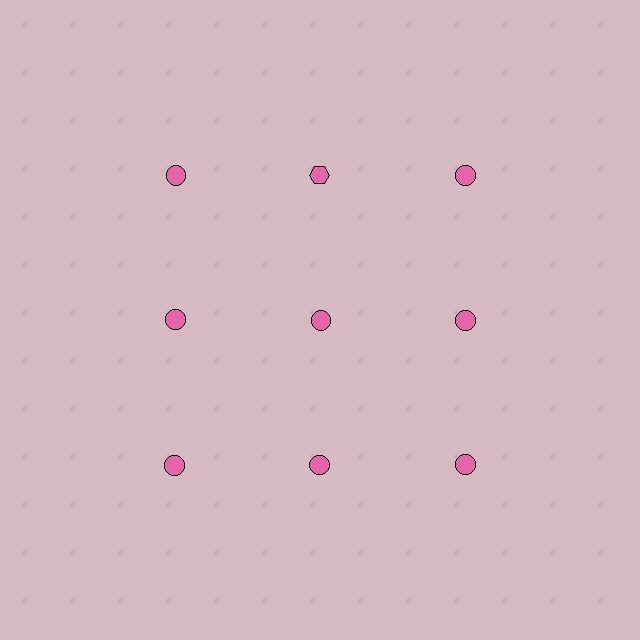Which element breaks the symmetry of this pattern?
The pink hexagon in the top row, second from left column breaks the symmetry. All other shapes are pink circles.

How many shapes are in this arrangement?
There are 9 shapes arranged in a grid pattern.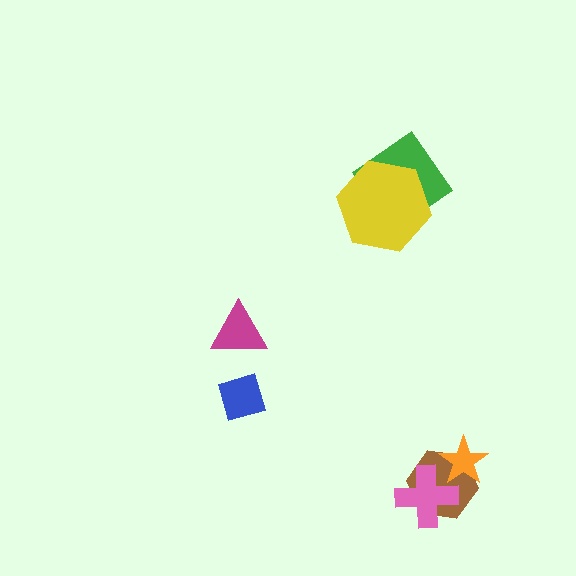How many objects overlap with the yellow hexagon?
1 object overlaps with the yellow hexagon.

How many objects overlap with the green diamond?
1 object overlaps with the green diamond.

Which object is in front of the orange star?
The pink cross is in front of the orange star.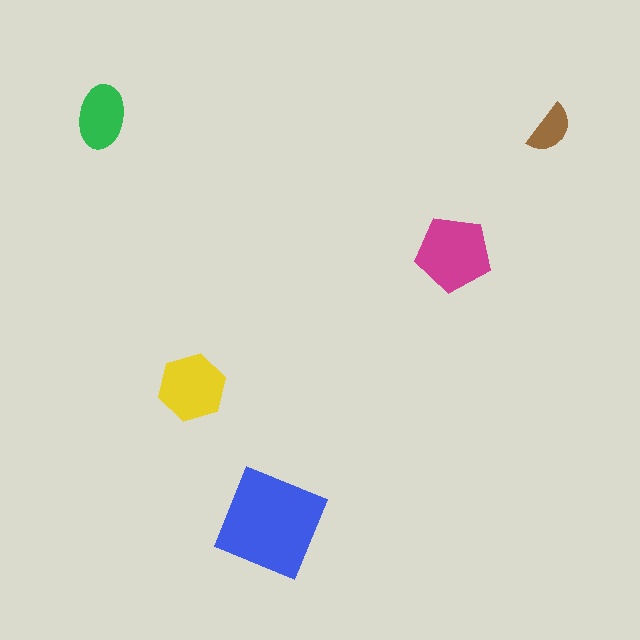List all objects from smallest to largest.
The brown semicircle, the green ellipse, the yellow hexagon, the magenta pentagon, the blue diamond.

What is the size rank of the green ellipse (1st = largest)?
4th.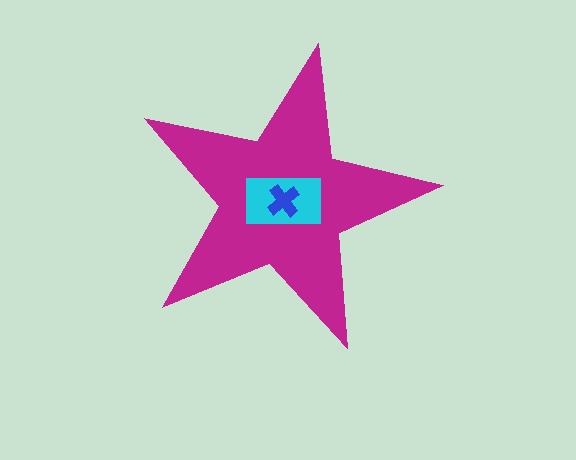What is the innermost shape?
The blue cross.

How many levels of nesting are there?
3.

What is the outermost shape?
The magenta star.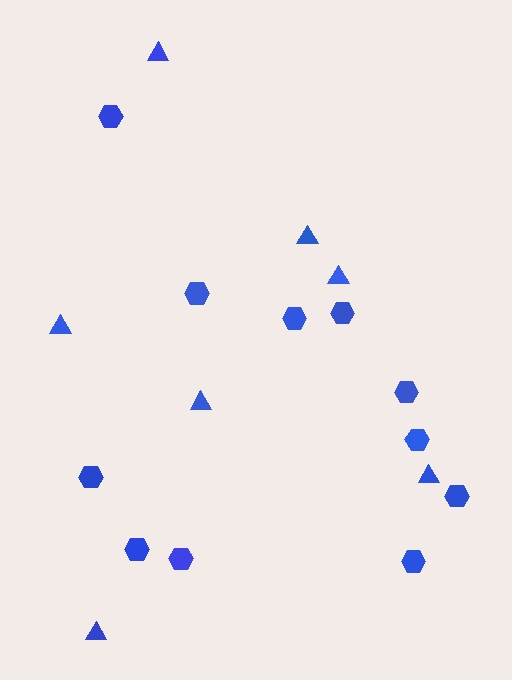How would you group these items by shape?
There are 2 groups: one group of triangles (7) and one group of hexagons (11).